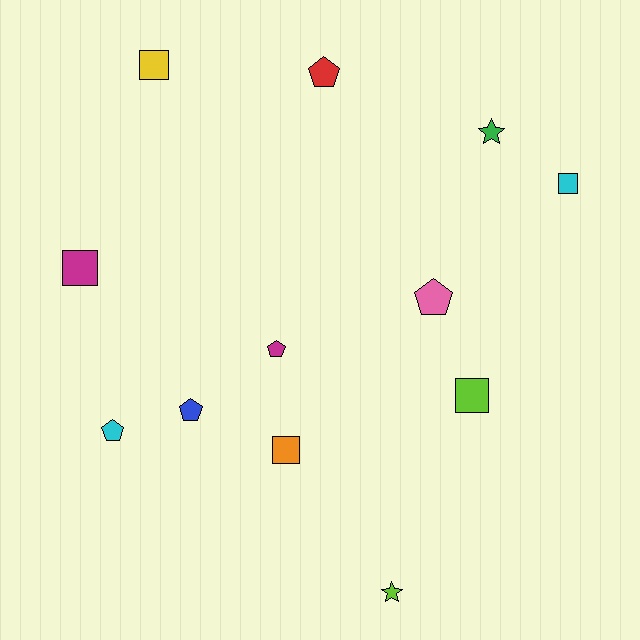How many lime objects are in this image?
There are 2 lime objects.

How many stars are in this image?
There are 2 stars.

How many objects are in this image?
There are 12 objects.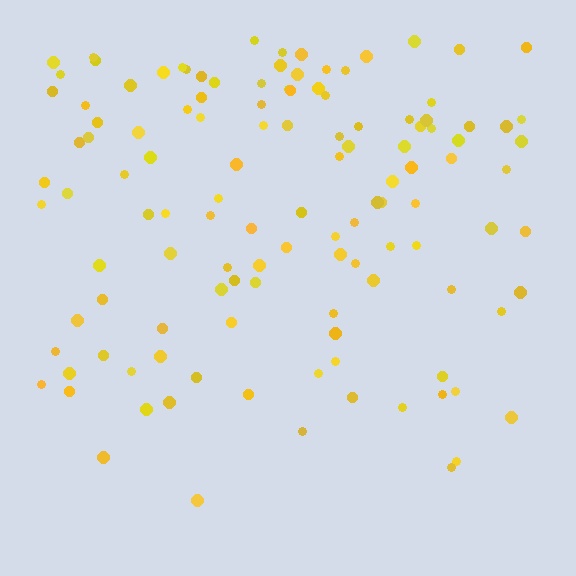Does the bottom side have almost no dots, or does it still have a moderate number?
Still a moderate number, just noticeably fewer than the top.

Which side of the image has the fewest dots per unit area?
The bottom.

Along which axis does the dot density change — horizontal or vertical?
Vertical.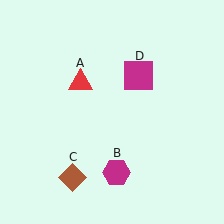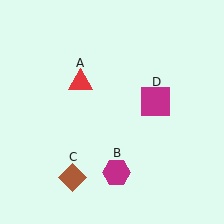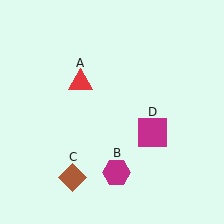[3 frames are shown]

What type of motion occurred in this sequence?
The magenta square (object D) rotated clockwise around the center of the scene.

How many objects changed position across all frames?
1 object changed position: magenta square (object D).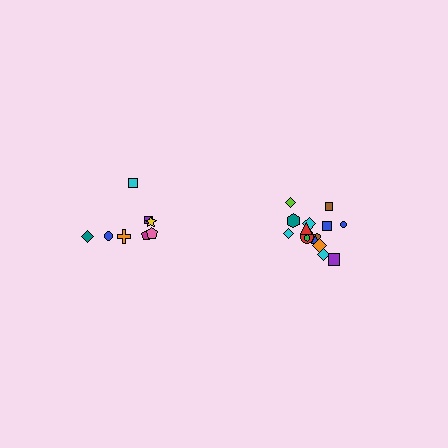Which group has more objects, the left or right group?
The right group.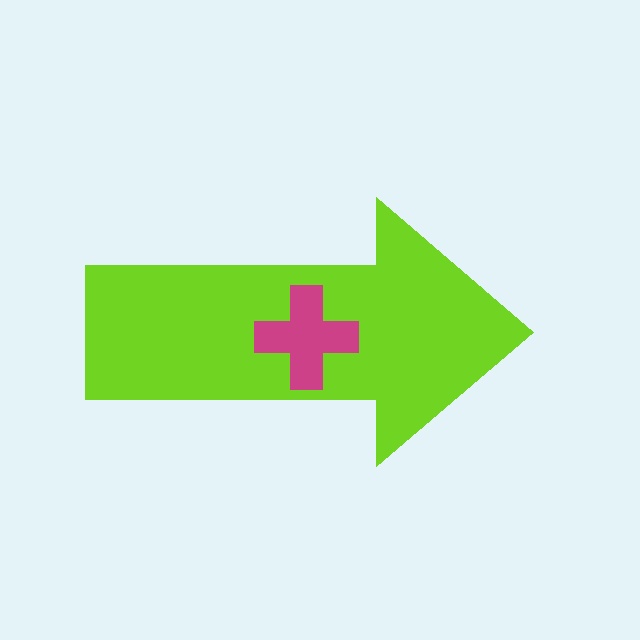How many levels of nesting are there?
2.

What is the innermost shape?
The magenta cross.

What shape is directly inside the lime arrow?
The magenta cross.